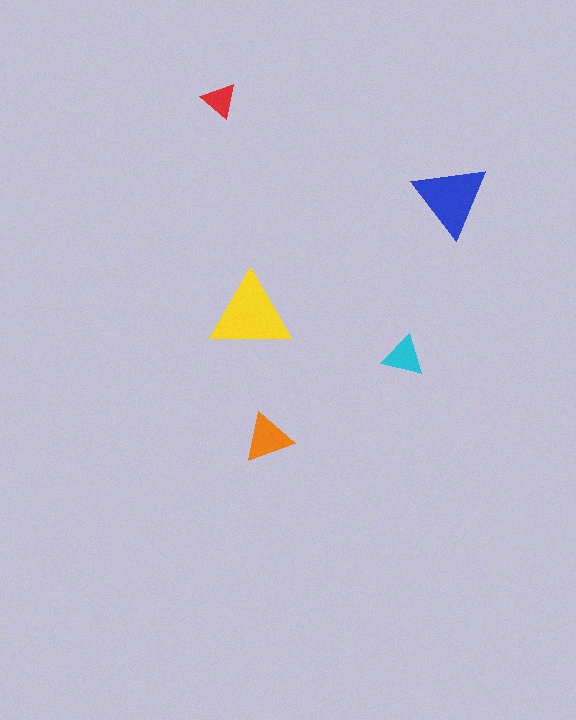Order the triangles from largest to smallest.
the yellow one, the blue one, the orange one, the cyan one, the red one.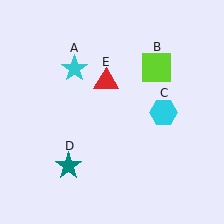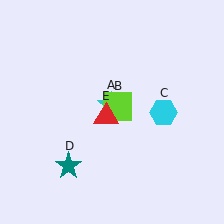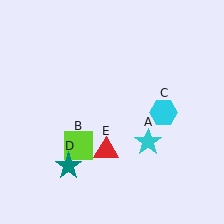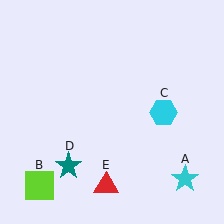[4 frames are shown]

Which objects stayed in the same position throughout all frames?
Cyan hexagon (object C) and teal star (object D) remained stationary.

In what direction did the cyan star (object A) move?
The cyan star (object A) moved down and to the right.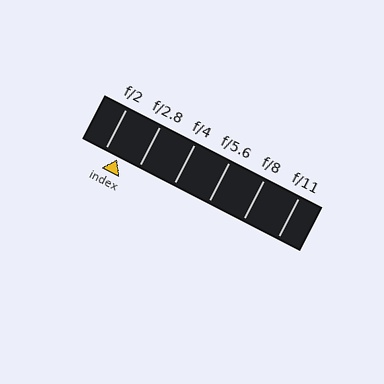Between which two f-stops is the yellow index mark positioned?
The index mark is between f/2 and f/2.8.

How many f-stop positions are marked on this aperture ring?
There are 6 f-stop positions marked.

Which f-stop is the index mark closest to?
The index mark is closest to f/2.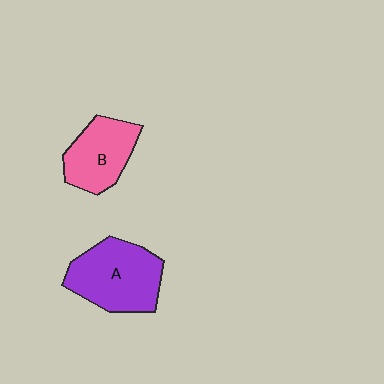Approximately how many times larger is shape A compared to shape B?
Approximately 1.3 times.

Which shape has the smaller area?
Shape B (pink).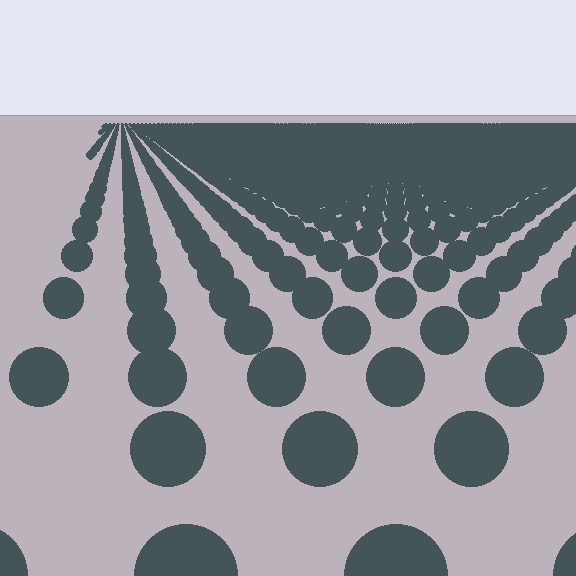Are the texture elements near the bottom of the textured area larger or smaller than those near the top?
Larger. Near the bottom, elements are closer to the viewer and appear at a bigger on-screen size.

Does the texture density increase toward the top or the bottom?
Density increases toward the top.